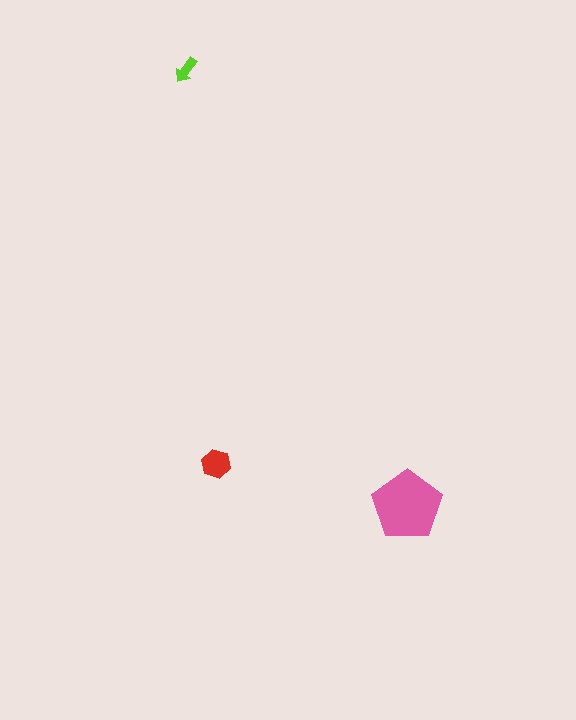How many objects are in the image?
There are 3 objects in the image.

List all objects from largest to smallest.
The pink pentagon, the red hexagon, the lime arrow.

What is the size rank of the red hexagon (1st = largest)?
2nd.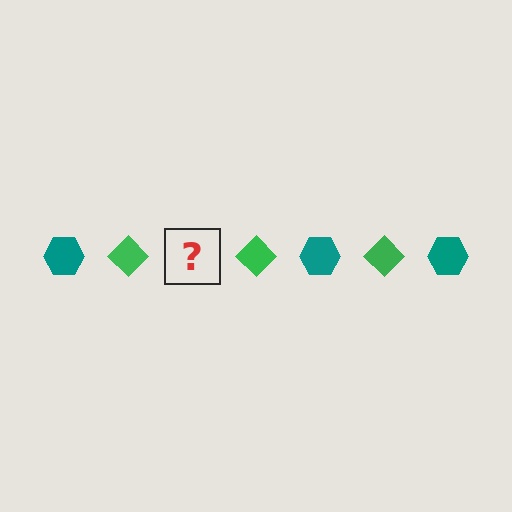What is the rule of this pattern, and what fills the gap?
The rule is that the pattern alternates between teal hexagon and green diamond. The gap should be filled with a teal hexagon.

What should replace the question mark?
The question mark should be replaced with a teal hexagon.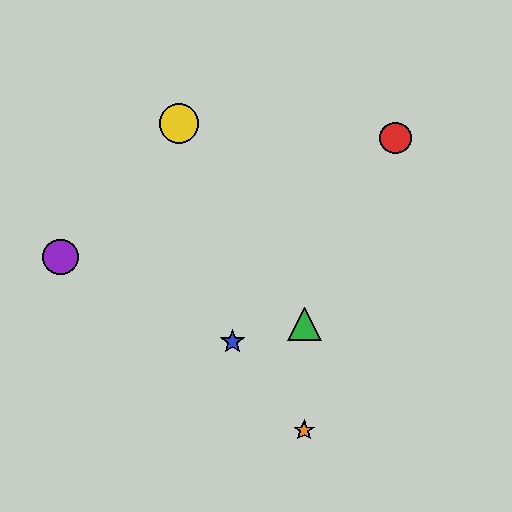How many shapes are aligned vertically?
2 shapes (the green triangle, the orange star) are aligned vertically.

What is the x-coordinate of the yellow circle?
The yellow circle is at x≈179.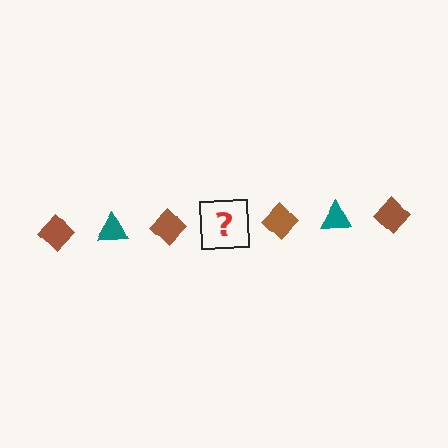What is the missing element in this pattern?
The missing element is a teal triangle.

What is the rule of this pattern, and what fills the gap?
The rule is that the pattern alternates between brown diamond and teal triangle. The gap should be filled with a teal triangle.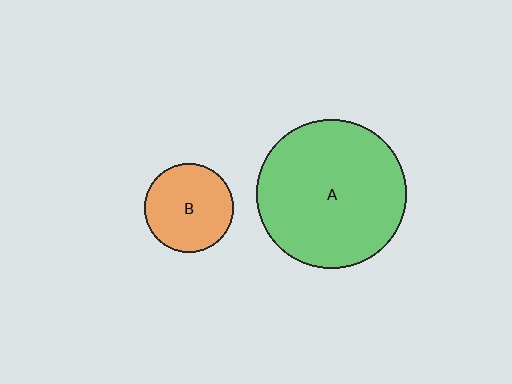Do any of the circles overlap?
No, none of the circles overlap.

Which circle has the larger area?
Circle A (green).